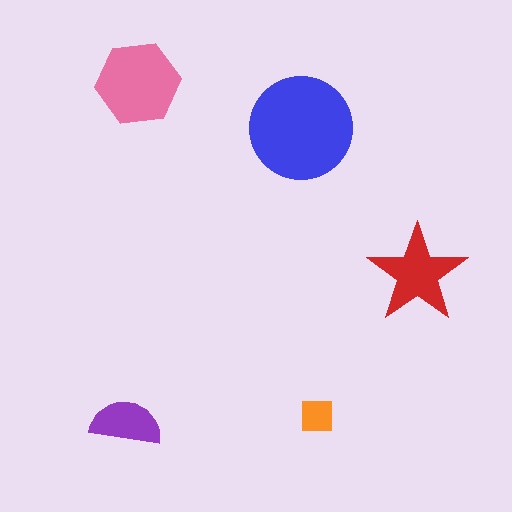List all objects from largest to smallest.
The blue circle, the pink hexagon, the red star, the purple semicircle, the orange square.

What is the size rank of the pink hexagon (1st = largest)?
2nd.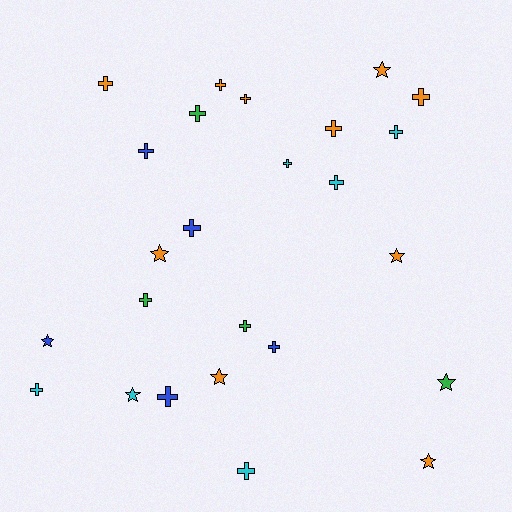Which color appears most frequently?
Orange, with 10 objects.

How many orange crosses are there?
There are 5 orange crosses.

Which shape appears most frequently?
Cross, with 17 objects.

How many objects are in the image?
There are 25 objects.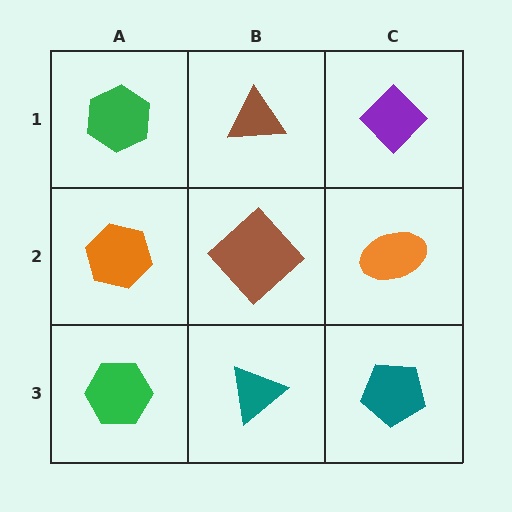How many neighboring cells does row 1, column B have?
3.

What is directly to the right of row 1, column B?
A purple diamond.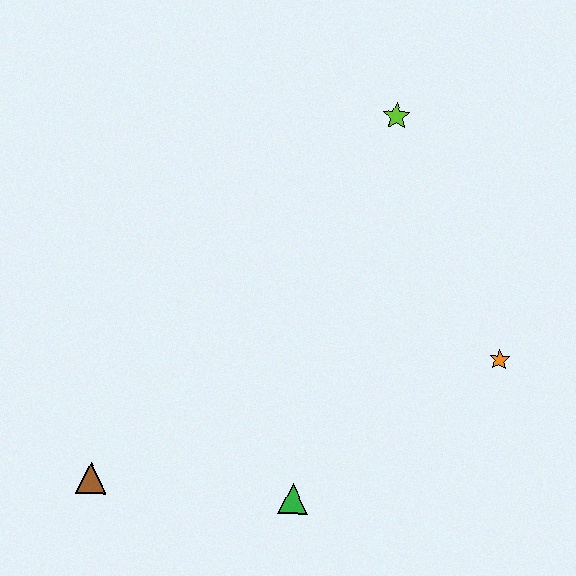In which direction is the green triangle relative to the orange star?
The green triangle is to the left of the orange star.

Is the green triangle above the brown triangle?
No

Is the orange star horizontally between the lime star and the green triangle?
No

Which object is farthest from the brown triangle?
The lime star is farthest from the brown triangle.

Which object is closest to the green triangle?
The brown triangle is closest to the green triangle.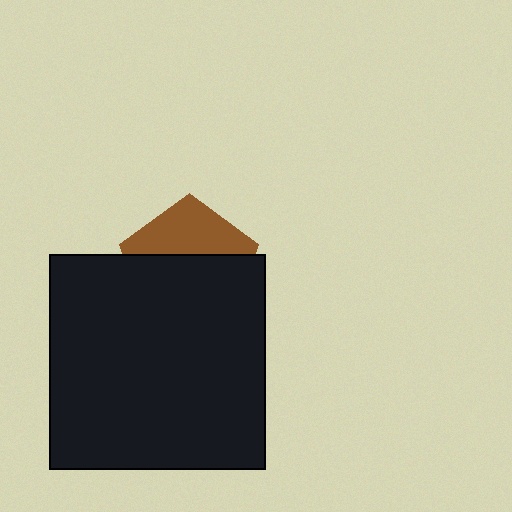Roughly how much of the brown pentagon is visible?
A small part of it is visible (roughly 37%).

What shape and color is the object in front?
The object in front is a black square.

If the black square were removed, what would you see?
You would see the complete brown pentagon.